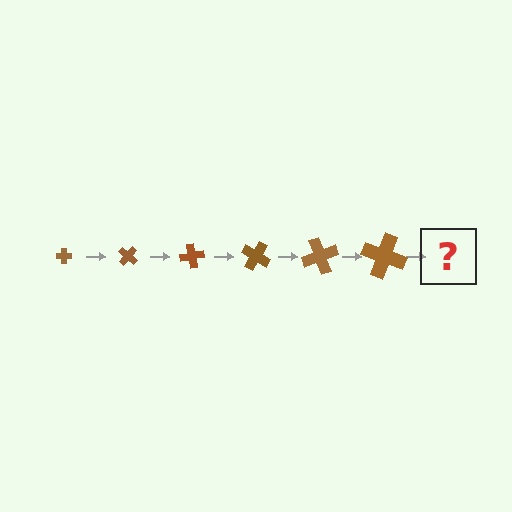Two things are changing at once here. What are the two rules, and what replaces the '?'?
The two rules are that the cross grows larger each step and it rotates 40 degrees each step. The '?' should be a cross, larger than the previous one and rotated 240 degrees from the start.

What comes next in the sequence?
The next element should be a cross, larger than the previous one and rotated 240 degrees from the start.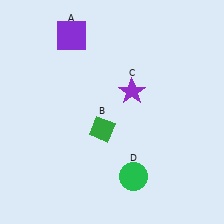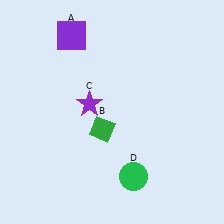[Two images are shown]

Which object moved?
The purple star (C) moved left.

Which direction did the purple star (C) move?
The purple star (C) moved left.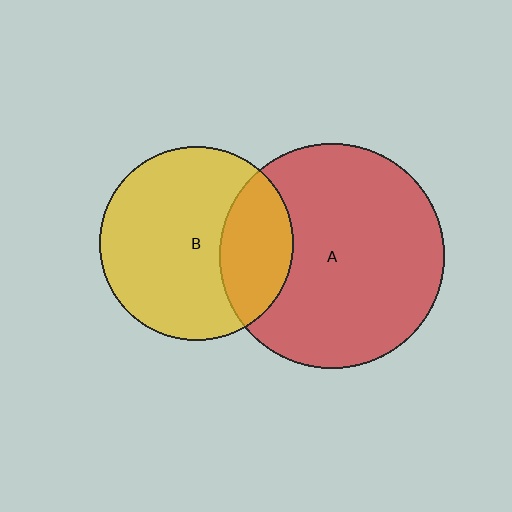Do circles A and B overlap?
Yes.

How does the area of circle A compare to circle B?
Approximately 1.3 times.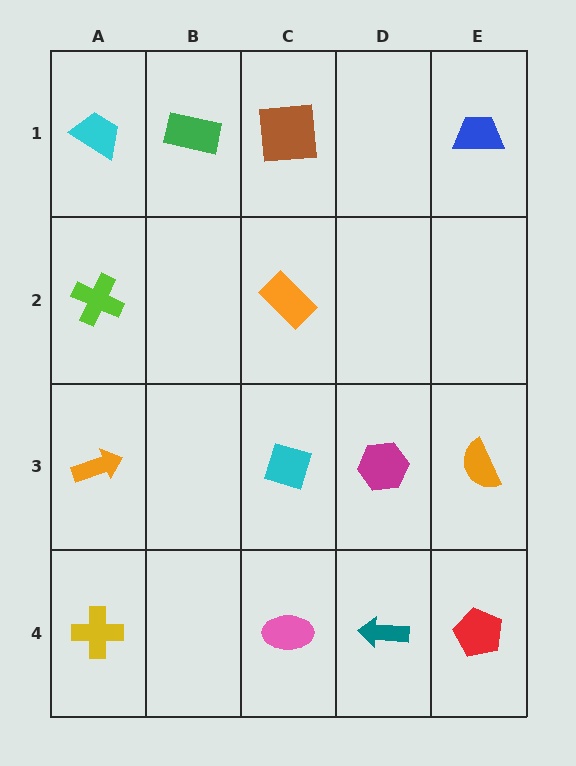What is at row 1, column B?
A green rectangle.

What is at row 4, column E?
A red pentagon.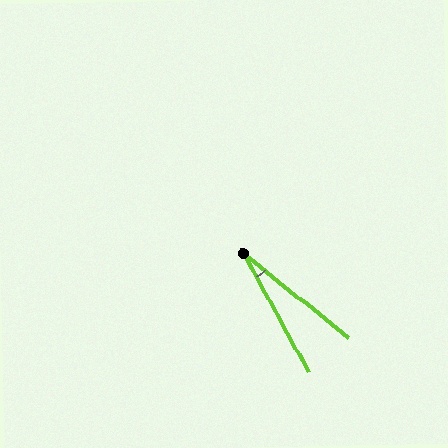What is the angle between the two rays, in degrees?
Approximately 23 degrees.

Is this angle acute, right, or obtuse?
It is acute.